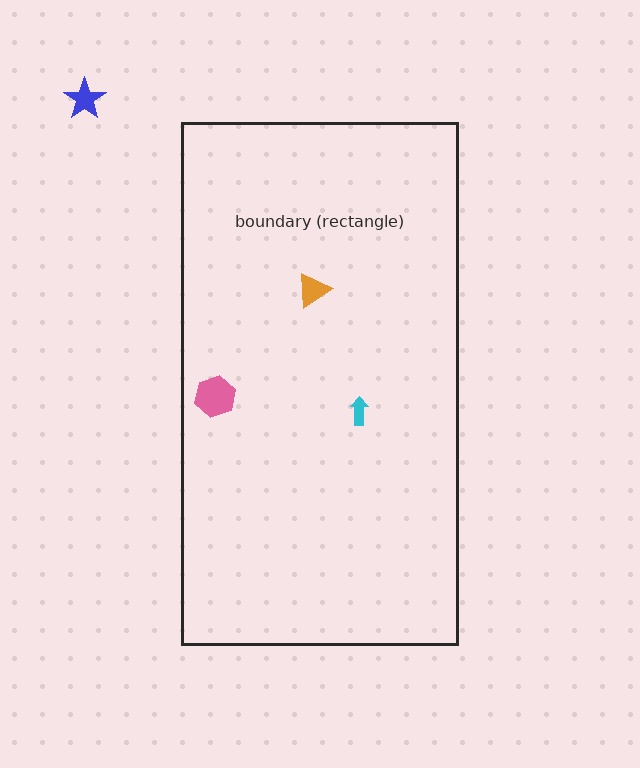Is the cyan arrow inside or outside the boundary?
Inside.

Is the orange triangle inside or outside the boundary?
Inside.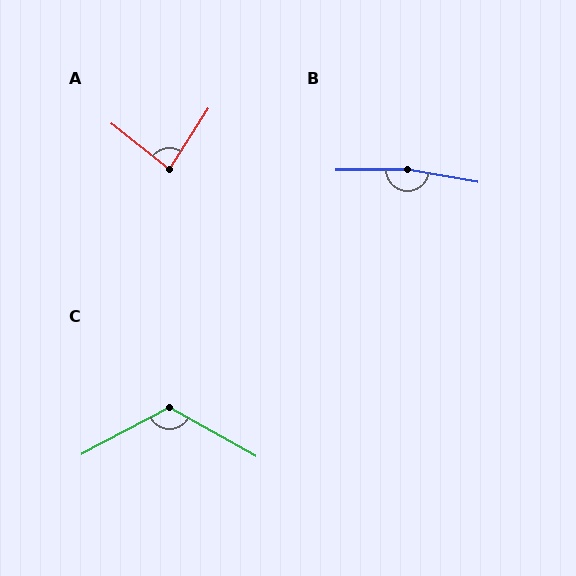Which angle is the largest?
B, at approximately 170 degrees.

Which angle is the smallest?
A, at approximately 84 degrees.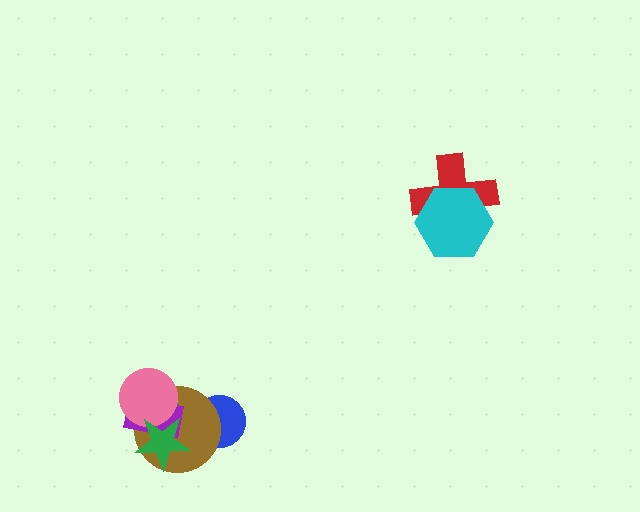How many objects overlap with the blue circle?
1 object overlaps with the blue circle.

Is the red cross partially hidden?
Yes, it is partially covered by another shape.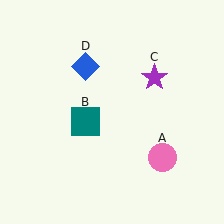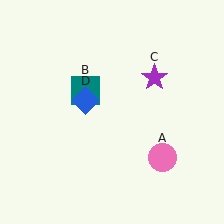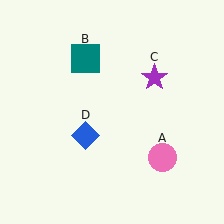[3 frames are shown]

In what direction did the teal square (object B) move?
The teal square (object B) moved up.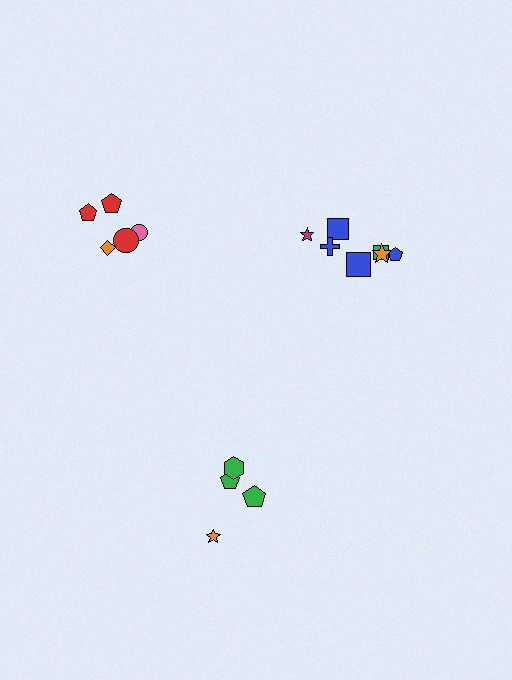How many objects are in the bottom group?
There are 4 objects.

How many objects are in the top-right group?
There are 7 objects.